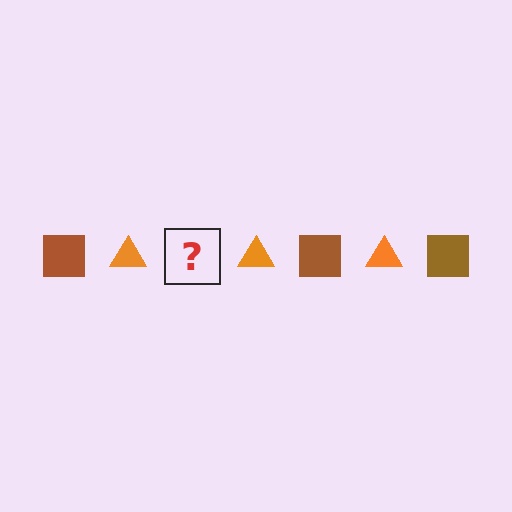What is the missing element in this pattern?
The missing element is a brown square.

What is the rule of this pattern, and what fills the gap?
The rule is that the pattern alternates between brown square and orange triangle. The gap should be filled with a brown square.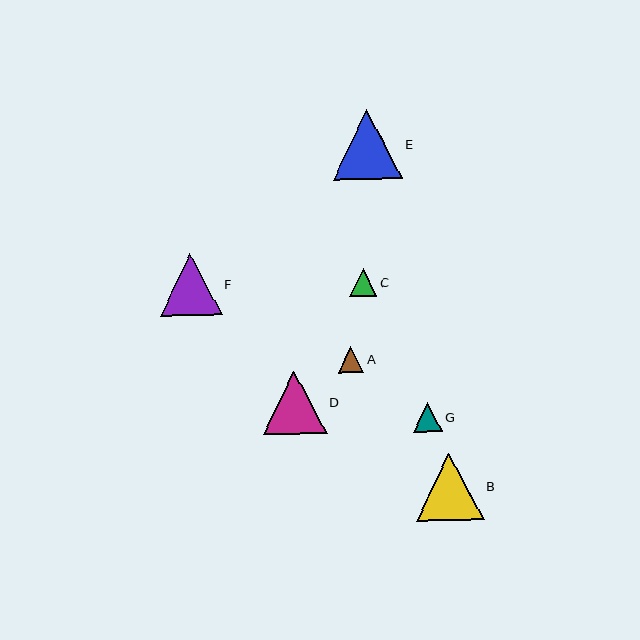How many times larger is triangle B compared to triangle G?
Triangle B is approximately 2.3 times the size of triangle G.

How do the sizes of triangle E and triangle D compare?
Triangle E and triangle D are approximately the same size.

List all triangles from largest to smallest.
From largest to smallest: E, B, D, F, G, C, A.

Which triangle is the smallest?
Triangle A is the smallest with a size of approximately 25 pixels.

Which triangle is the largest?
Triangle E is the largest with a size of approximately 69 pixels.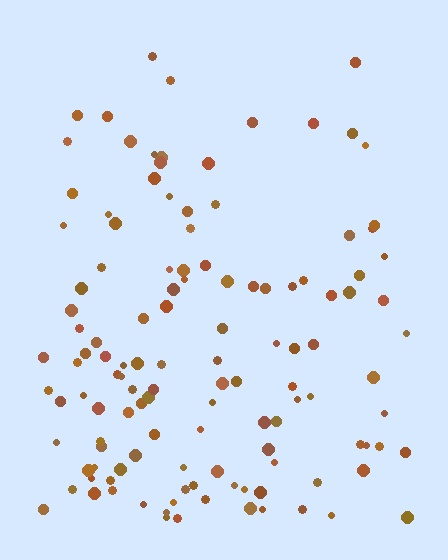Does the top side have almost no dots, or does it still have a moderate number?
Still a moderate number, just noticeably fewer than the bottom.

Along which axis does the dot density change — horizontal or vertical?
Vertical.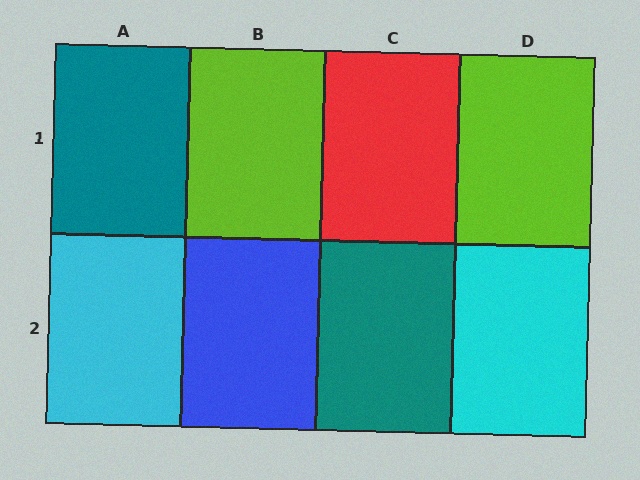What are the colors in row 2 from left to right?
Cyan, blue, teal, cyan.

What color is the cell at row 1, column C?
Red.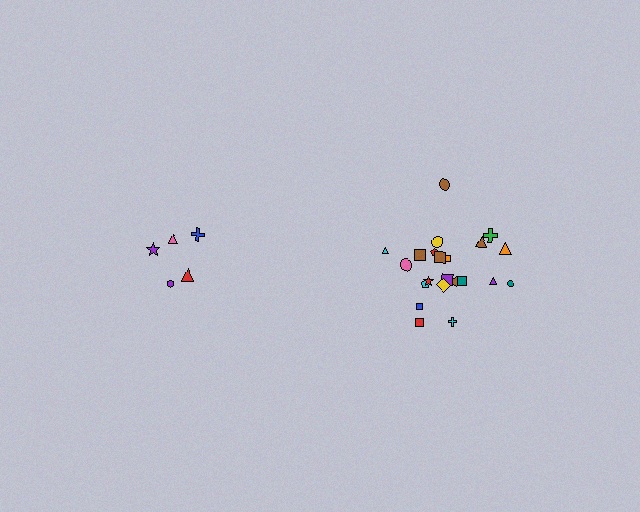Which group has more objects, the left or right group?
The right group.